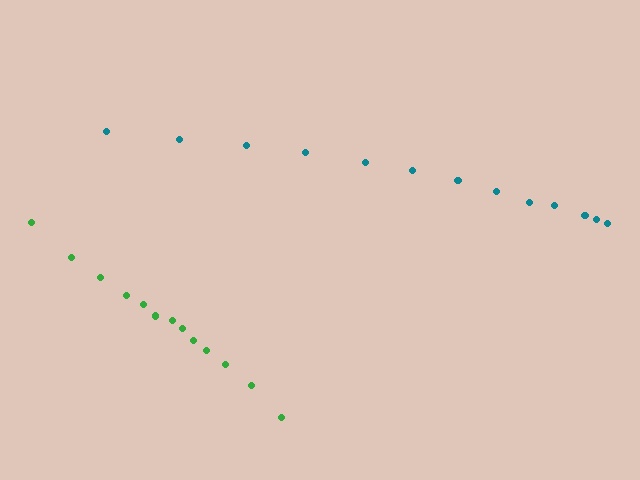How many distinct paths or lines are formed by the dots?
There are 2 distinct paths.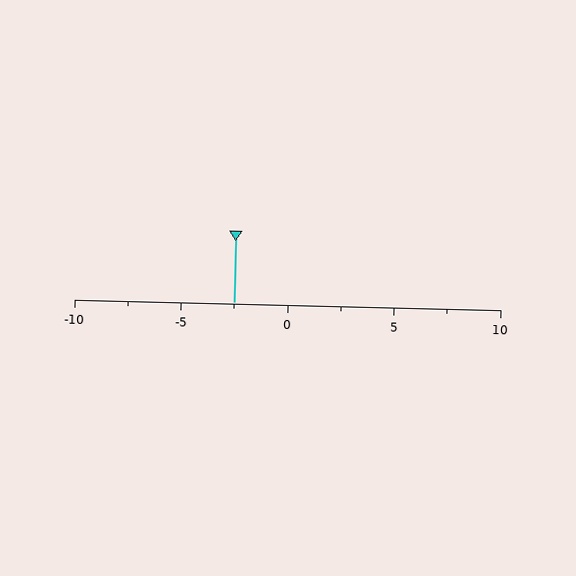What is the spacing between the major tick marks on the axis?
The major ticks are spaced 5 apart.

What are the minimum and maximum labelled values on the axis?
The axis runs from -10 to 10.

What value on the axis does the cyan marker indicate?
The marker indicates approximately -2.5.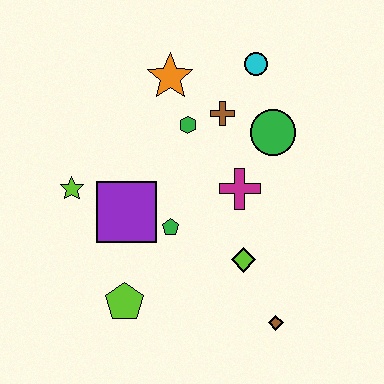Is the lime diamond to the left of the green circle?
Yes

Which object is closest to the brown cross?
The green hexagon is closest to the brown cross.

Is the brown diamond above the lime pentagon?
No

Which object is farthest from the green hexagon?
The brown diamond is farthest from the green hexagon.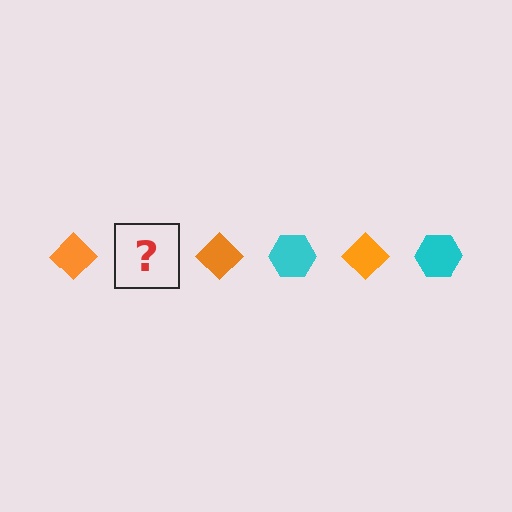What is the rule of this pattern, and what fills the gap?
The rule is that the pattern alternates between orange diamond and cyan hexagon. The gap should be filled with a cyan hexagon.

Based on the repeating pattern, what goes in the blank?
The blank should be a cyan hexagon.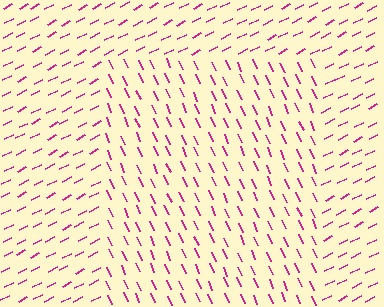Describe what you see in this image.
The image is filled with small magenta line segments. A rectangle region in the image has lines oriented differently from the surrounding lines, creating a visible texture boundary.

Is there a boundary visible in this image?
Yes, there is a texture boundary formed by a change in line orientation.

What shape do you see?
I see a rectangle.